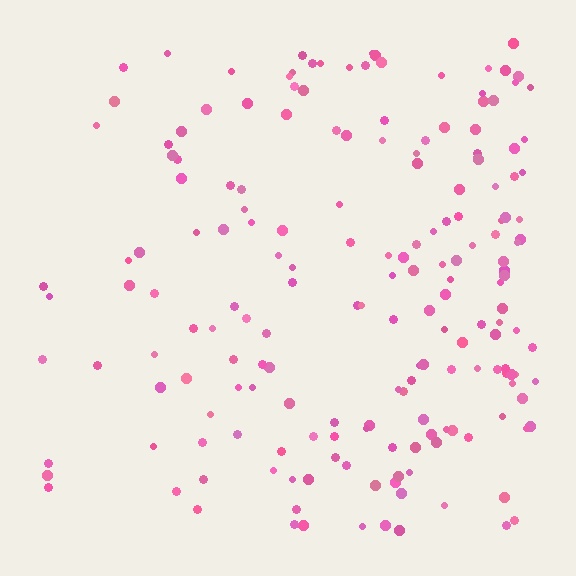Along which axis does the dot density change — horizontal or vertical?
Horizontal.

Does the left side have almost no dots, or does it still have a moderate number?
Still a moderate number, just noticeably fewer than the right.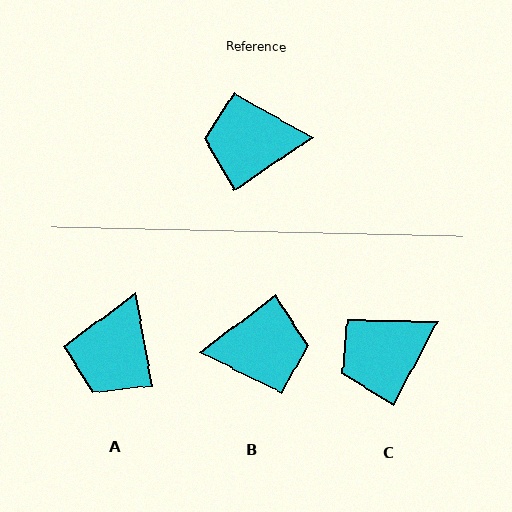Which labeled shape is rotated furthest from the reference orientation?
B, about 177 degrees away.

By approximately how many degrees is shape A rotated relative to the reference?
Approximately 66 degrees counter-clockwise.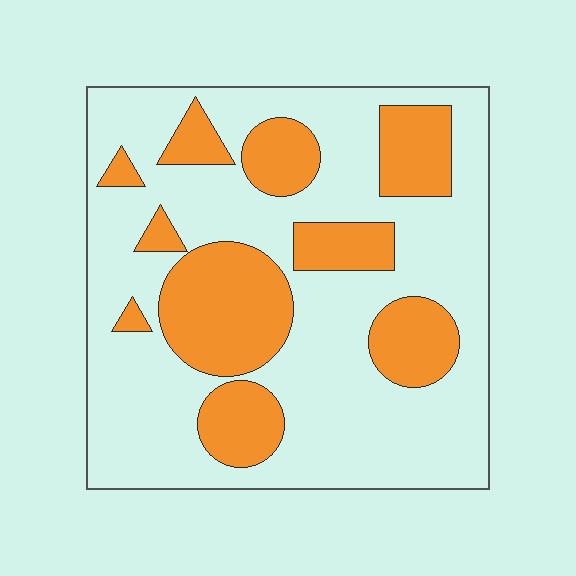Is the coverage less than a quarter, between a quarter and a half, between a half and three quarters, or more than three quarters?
Between a quarter and a half.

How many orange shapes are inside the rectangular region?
10.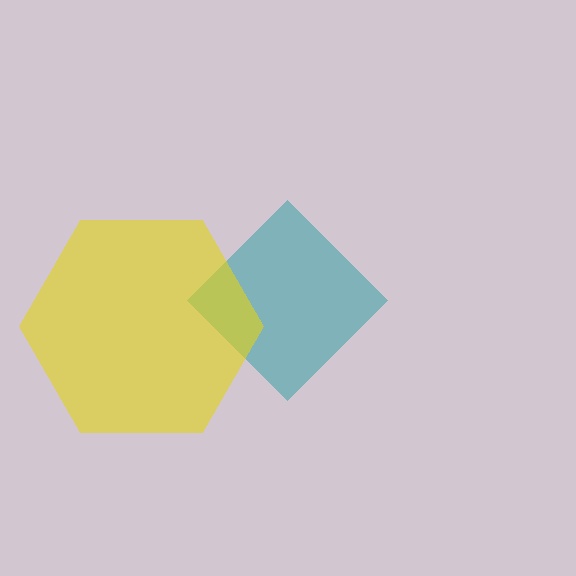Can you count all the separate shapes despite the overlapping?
Yes, there are 2 separate shapes.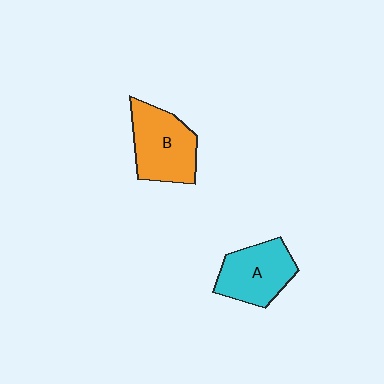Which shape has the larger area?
Shape B (orange).